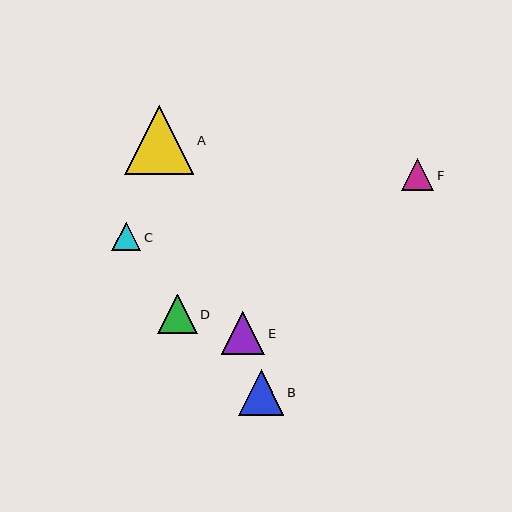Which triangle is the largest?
Triangle A is the largest with a size of approximately 69 pixels.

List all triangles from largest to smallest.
From largest to smallest: A, B, E, D, F, C.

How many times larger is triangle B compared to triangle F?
Triangle B is approximately 1.4 times the size of triangle F.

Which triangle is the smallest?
Triangle C is the smallest with a size of approximately 29 pixels.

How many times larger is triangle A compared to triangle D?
Triangle A is approximately 1.7 times the size of triangle D.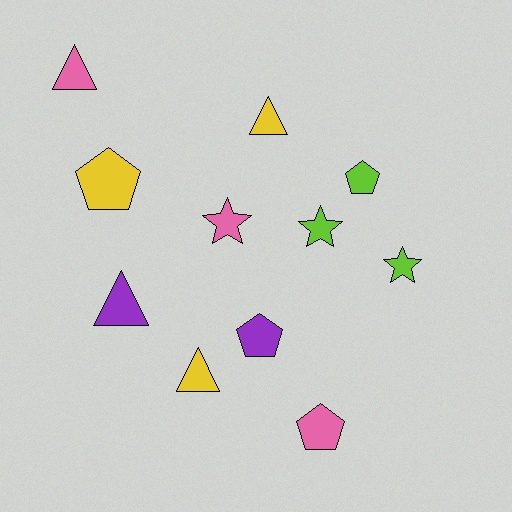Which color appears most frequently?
Pink, with 3 objects.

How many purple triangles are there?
There is 1 purple triangle.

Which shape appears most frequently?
Triangle, with 4 objects.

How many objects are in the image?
There are 11 objects.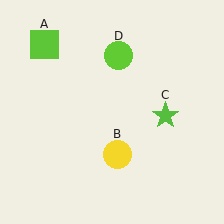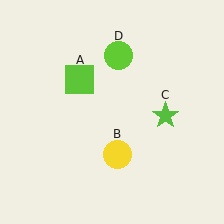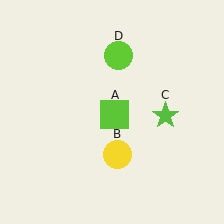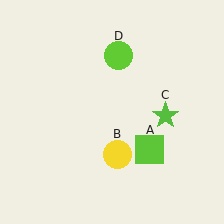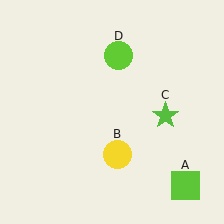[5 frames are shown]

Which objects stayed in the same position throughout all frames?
Yellow circle (object B) and lime star (object C) and lime circle (object D) remained stationary.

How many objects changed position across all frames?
1 object changed position: lime square (object A).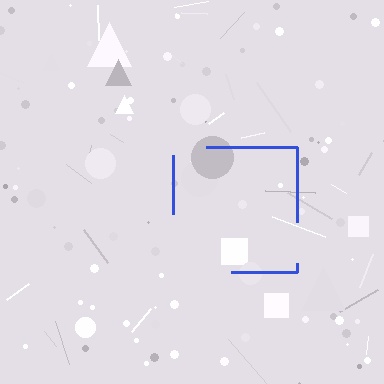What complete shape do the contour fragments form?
The contour fragments form a square.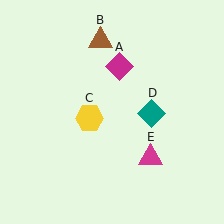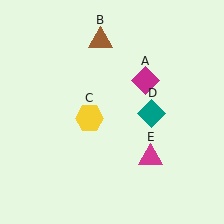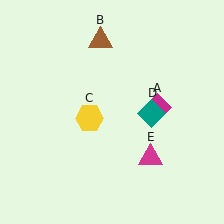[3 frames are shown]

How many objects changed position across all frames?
1 object changed position: magenta diamond (object A).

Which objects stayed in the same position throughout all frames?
Brown triangle (object B) and yellow hexagon (object C) and teal diamond (object D) and magenta triangle (object E) remained stationary.